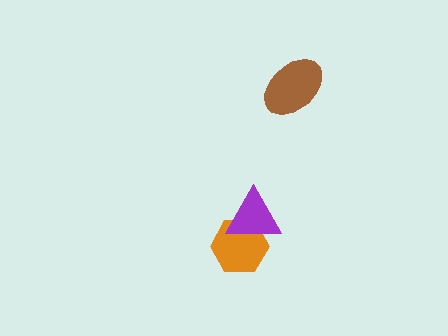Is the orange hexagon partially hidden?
Yes, it is partially covered by another shape.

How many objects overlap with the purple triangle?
1 object overlaps with the purple triangle.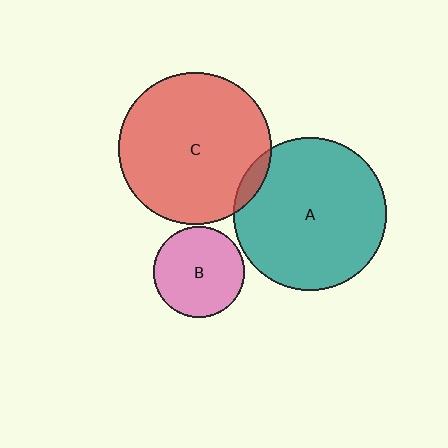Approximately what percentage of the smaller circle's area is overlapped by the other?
Approximately 5%.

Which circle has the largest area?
Circle A (teal).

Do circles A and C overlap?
Yes.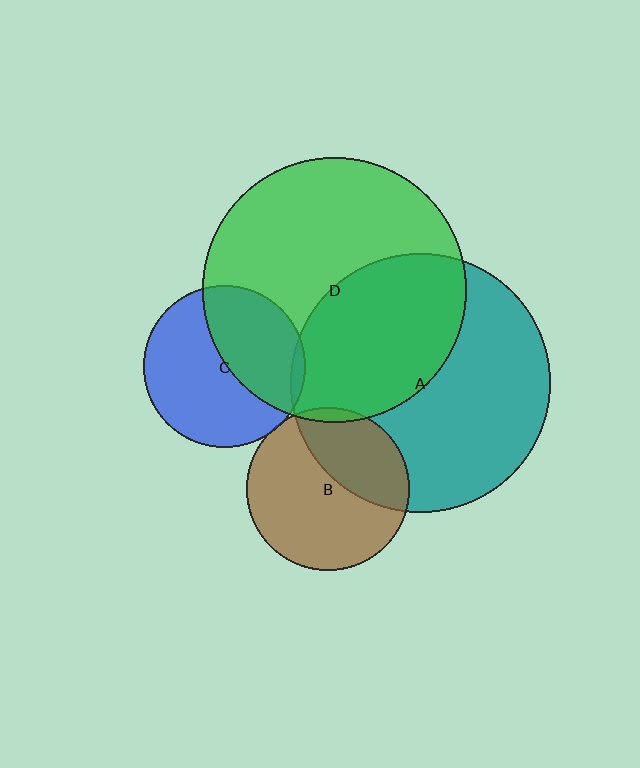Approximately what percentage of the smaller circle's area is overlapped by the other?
Approximately 5%.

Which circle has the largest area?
Circle D (green).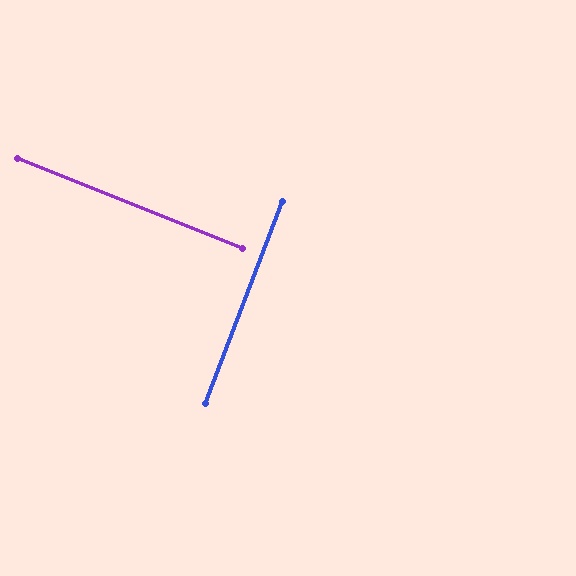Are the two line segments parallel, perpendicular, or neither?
Perpendicular — they meet at approximately 89°.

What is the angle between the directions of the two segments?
Approximately 89 degrees.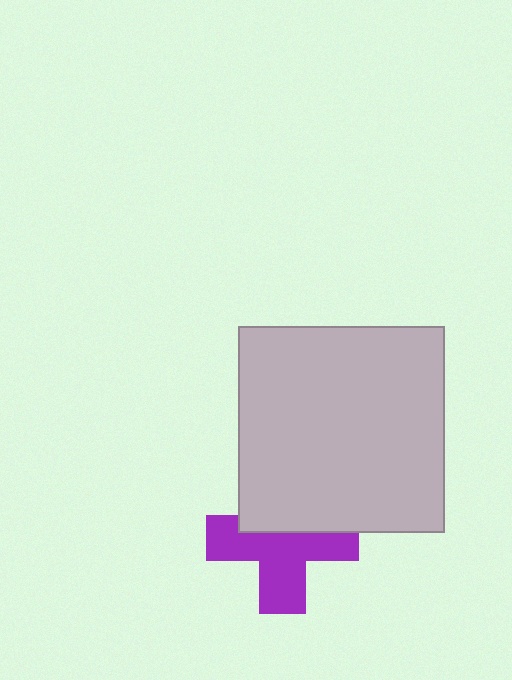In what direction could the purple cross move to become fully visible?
The purple cross could move down. That would shift it out from behind the light gray square entirely.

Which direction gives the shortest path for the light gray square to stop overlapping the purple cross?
Moving up gives the shortest separation.